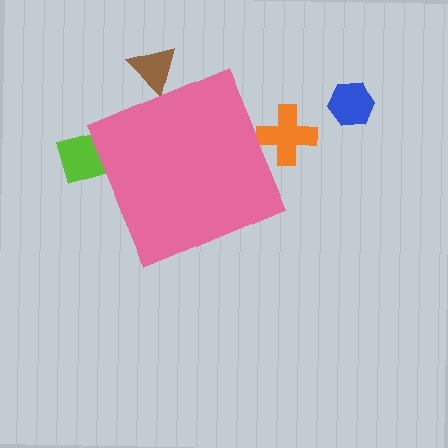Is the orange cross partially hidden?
Yes, the orange cross is partially hidden behind the pink diamond.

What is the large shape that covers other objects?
A pink diamond.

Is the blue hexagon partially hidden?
No, the blue hexagon is fully visible.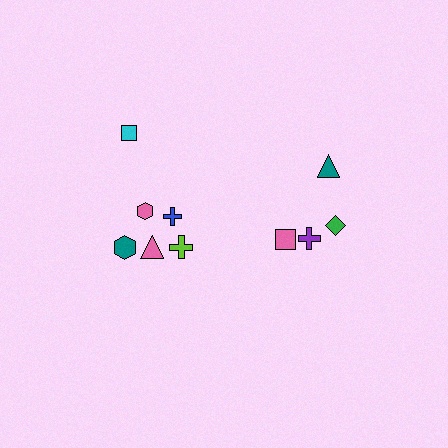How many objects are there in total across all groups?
There are 10 objects.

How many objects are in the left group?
There are 6 objects.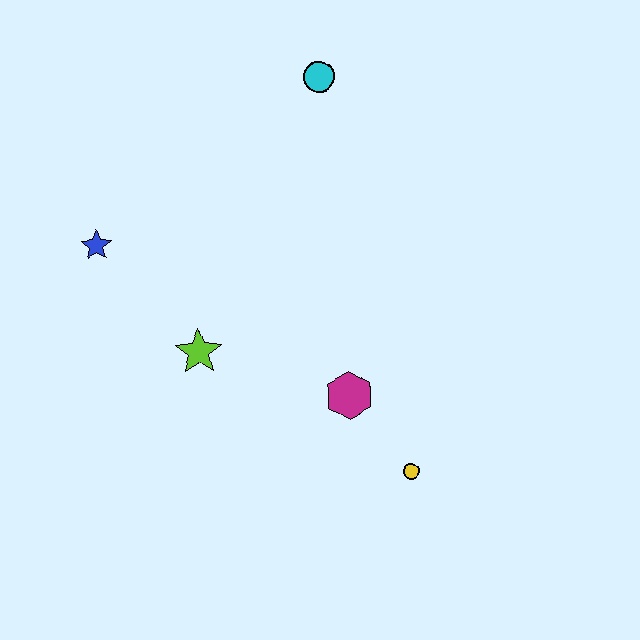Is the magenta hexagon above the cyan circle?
No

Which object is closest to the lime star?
The blue star is closest to the lime star.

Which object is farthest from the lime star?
The cyan circle is farthest from the lime star.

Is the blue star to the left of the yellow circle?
Yes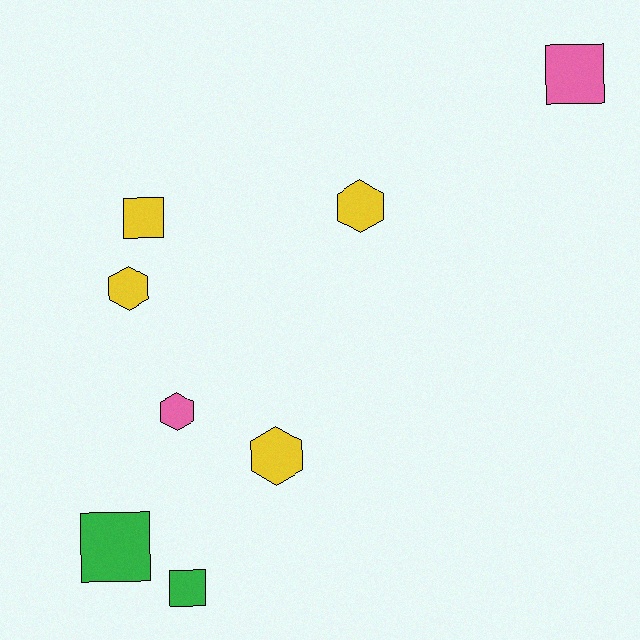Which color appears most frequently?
Yellow, with 4 objects.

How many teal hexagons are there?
There are no teal hexagons.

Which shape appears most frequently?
Square, with 4 objects.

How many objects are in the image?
There are 8 objects.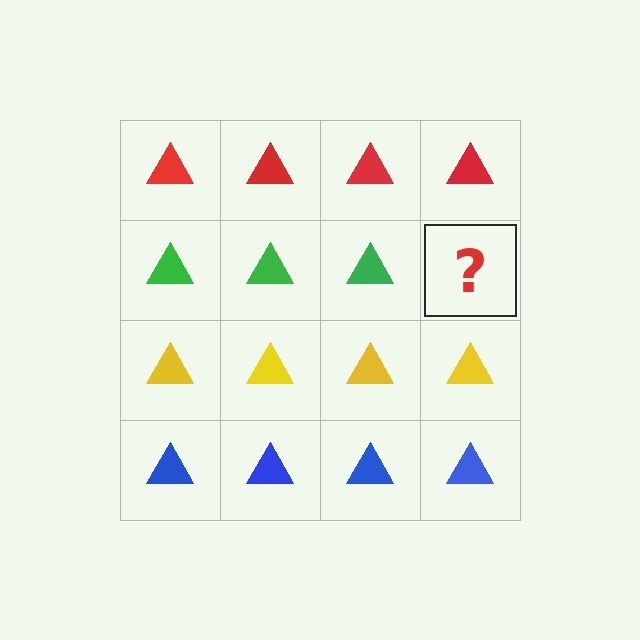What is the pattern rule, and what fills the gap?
The rule is that each row has a consistent color. The gap should be filled with a green triangle.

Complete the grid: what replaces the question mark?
The question mark should be replaced with a green triangle.